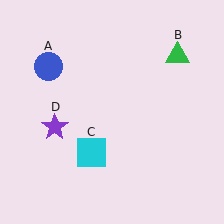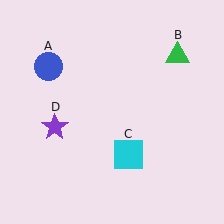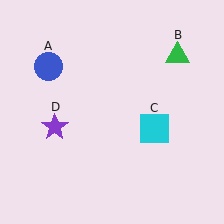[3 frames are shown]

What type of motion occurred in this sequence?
The cyan square (object C) rotated counterclockwise around the center of the scene.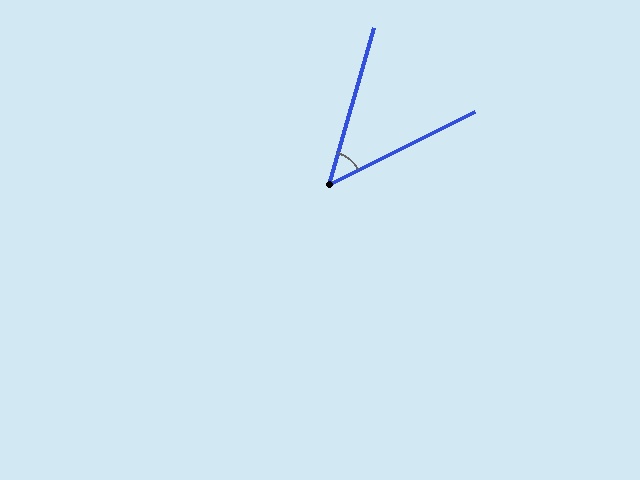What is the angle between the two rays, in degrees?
Approximately 47 degrees.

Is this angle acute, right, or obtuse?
It is acute.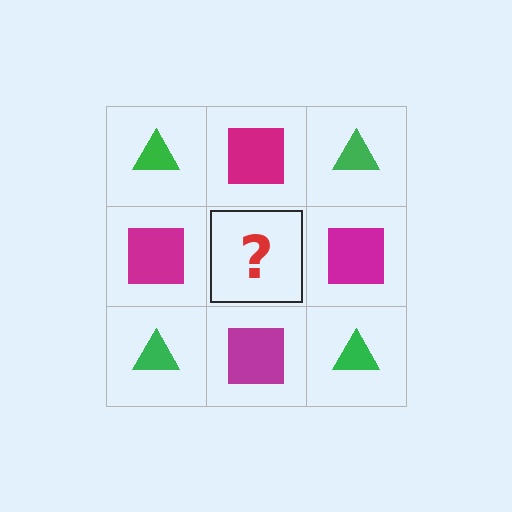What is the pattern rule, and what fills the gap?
The rule is that it alternates green triangle and magenta square in a checkerboard pattern. The gap should be filled with a green triangle.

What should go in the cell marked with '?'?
The missing cell should contain a green triangle.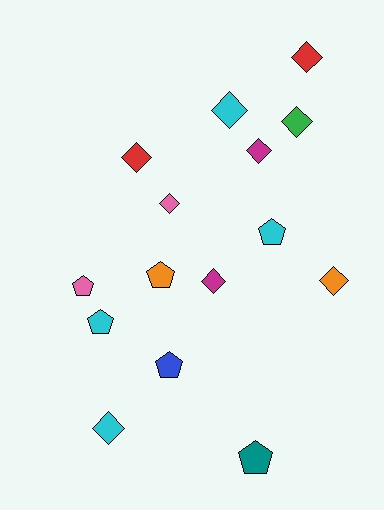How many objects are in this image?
There are 15 objects.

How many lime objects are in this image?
There are no lime objects.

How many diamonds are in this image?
There are 9 diamonds.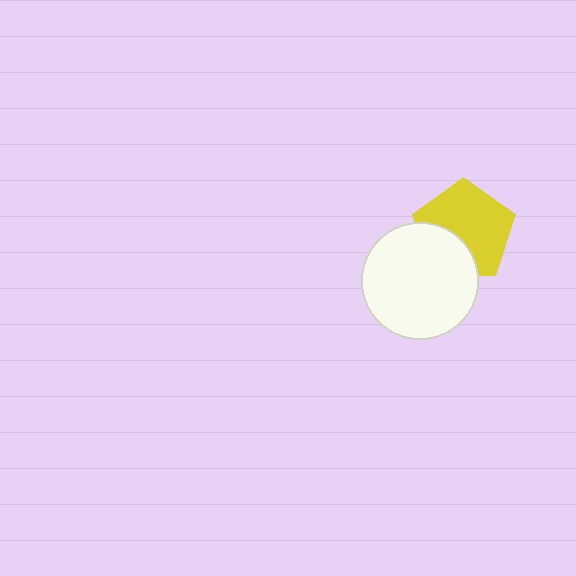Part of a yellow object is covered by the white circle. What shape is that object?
It is a pentagon.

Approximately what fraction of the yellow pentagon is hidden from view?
Roughly 32% of the yellow pentagon is hidden behind the white circle.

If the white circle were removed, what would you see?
You would see the complete yellow pentagon.